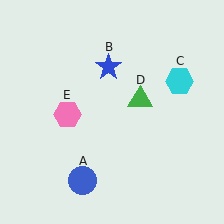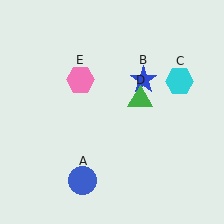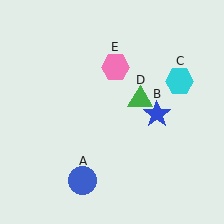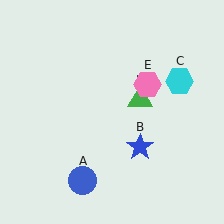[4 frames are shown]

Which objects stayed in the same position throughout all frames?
Blue circle (object A) and cyan hexagon (object C) and green triangle (object D) remained stationary.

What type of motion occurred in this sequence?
The blue star (object B), pink hexagon (object E) rotated clockwise around the center of the scene.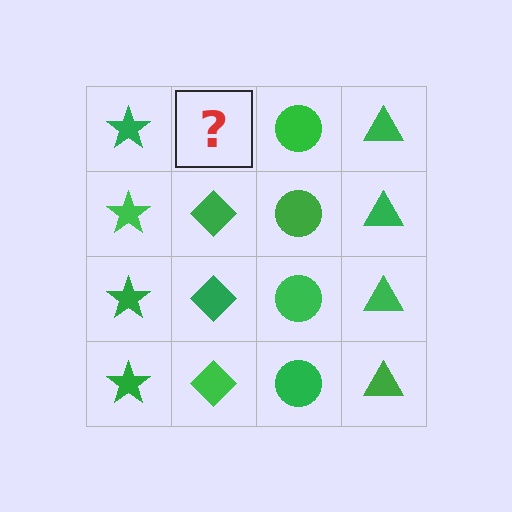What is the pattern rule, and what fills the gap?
The rule is that each column has a consistent shape. The gap should be filled with a green diamond.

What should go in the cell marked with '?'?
The missing cell should contain a green diamond.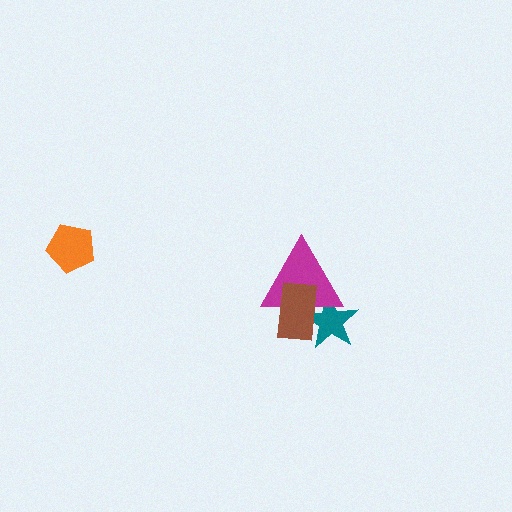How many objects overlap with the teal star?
2 objects overlap with the teal star.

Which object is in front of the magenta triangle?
The brown rectangle is in front of the magenta triangle.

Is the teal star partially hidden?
Yes, it is partially covered by another shape.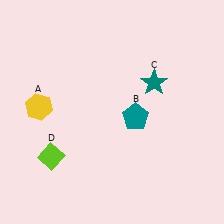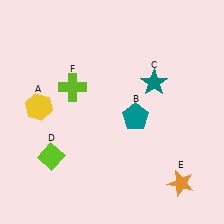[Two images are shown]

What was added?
An orange star (E), a lime cross (F) were added in Image 2.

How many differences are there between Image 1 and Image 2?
There are 2 differences between the two images.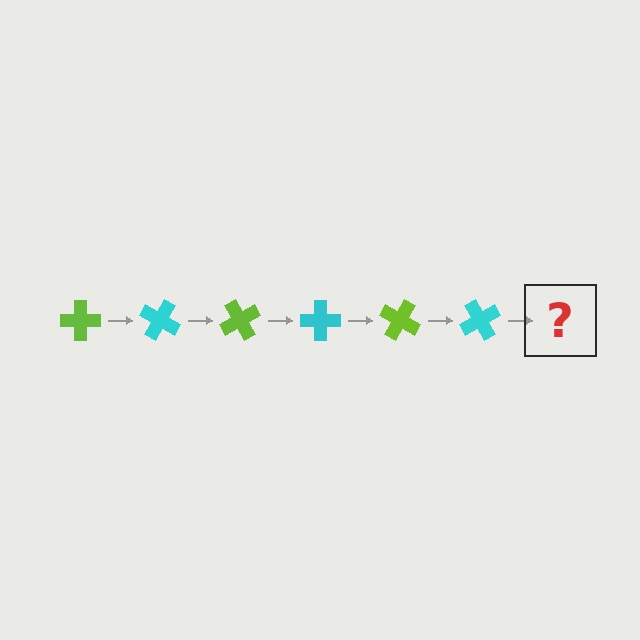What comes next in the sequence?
The next element should be a lime cross, rotated 180 degrees from the start.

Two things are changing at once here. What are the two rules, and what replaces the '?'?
The two rules are that it rotates 30 degrees each step and the color cycles through lime and cyan. The '?' should be a lime cross, rotated 180 degrees from the start.